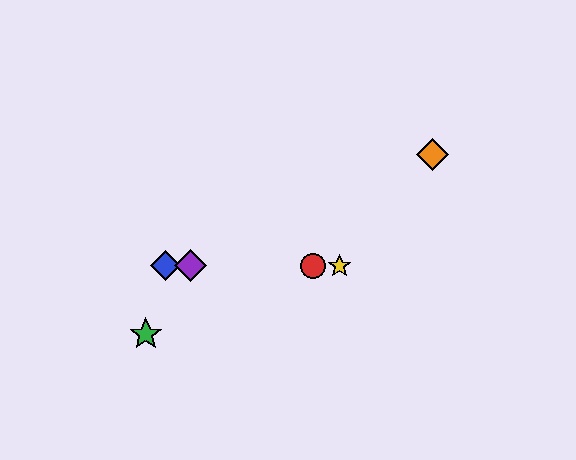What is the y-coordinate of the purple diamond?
The purple diamond is at y≈266.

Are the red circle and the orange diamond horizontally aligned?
No, the red circle is at y≈266 and the orange diamond is at y≈154.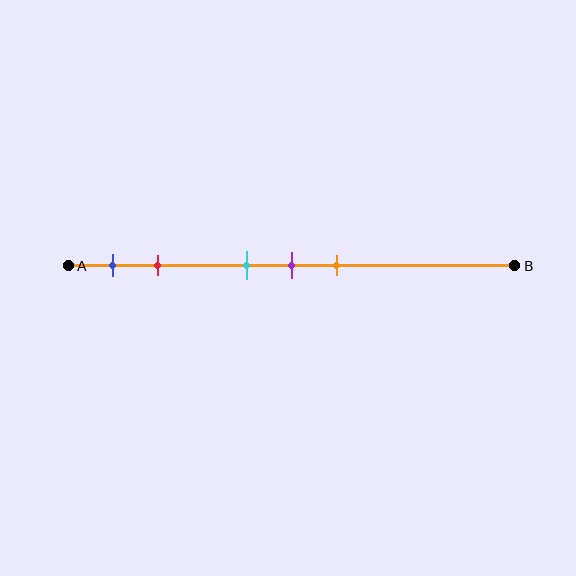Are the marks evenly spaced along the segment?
No, the marks are not evenly spaced.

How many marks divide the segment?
There are 5 marks dividing the segment.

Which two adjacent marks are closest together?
The cyan and purple marks are the closest adjacent pair.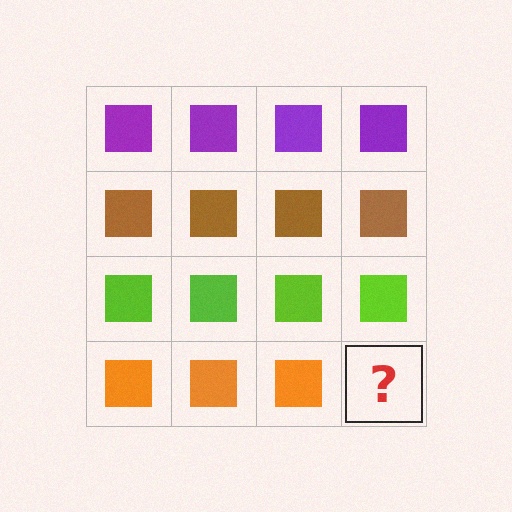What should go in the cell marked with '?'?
The missing cell should contain an orange square.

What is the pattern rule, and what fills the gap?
The rule is that each row has a consistent color. The gap should be filled with an orange square.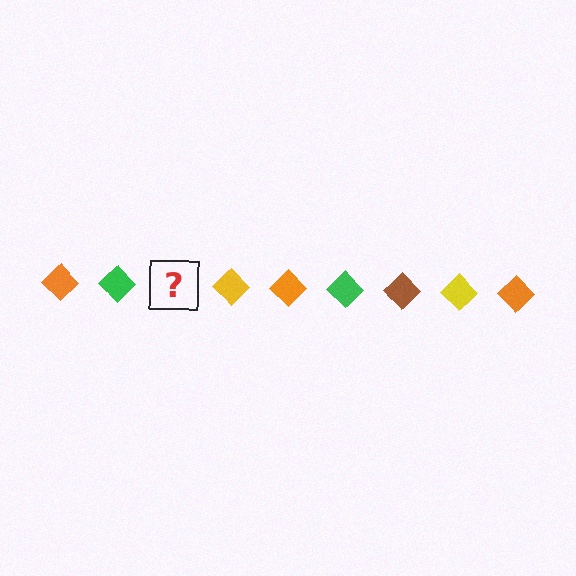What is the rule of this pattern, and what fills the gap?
The rule is that the pattern cycles through orange, green, brown, yellow diamonds. The gap should be filled with a brown diamond.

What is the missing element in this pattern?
The missing element is a brown diamond.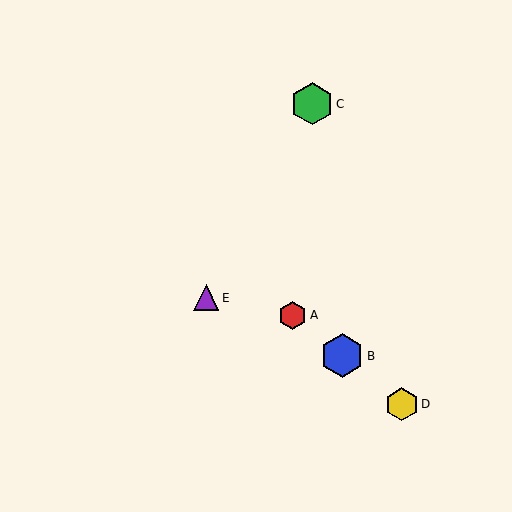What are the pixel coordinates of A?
Object A is at (293, 315).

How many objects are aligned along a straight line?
3 objects (A, B, D) are aligned along a straight line.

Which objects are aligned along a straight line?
Objects A, B, D are aligned along a straight line.